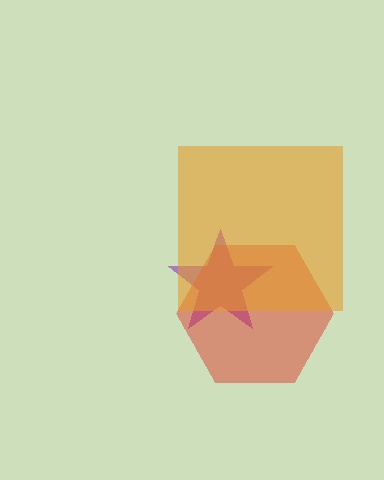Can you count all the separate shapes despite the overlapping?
Yes, there are 3 separate shapes.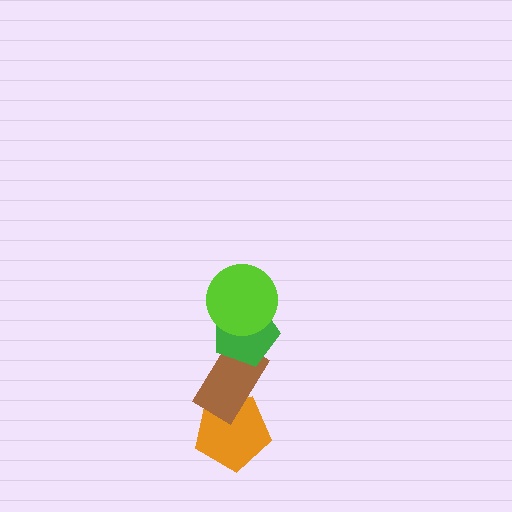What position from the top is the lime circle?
The lime circle is 1st from the top.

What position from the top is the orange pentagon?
The orange pentagon is 4th from the top.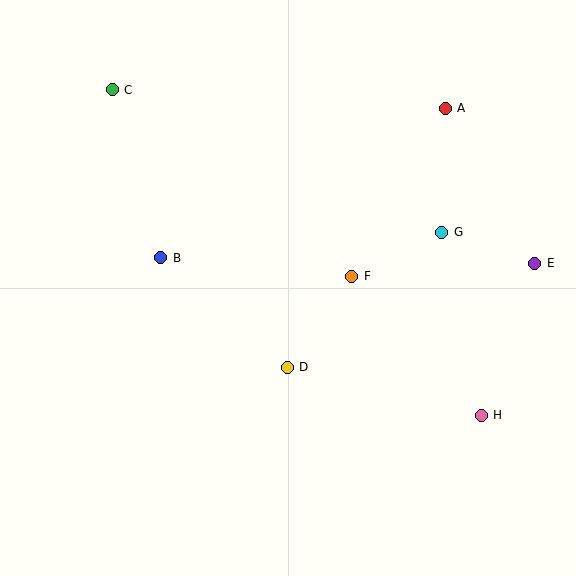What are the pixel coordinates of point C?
Point C is at (112, 90).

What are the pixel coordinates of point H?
Point H is at (481, 415).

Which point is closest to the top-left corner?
Point C is closest to the top-left corner.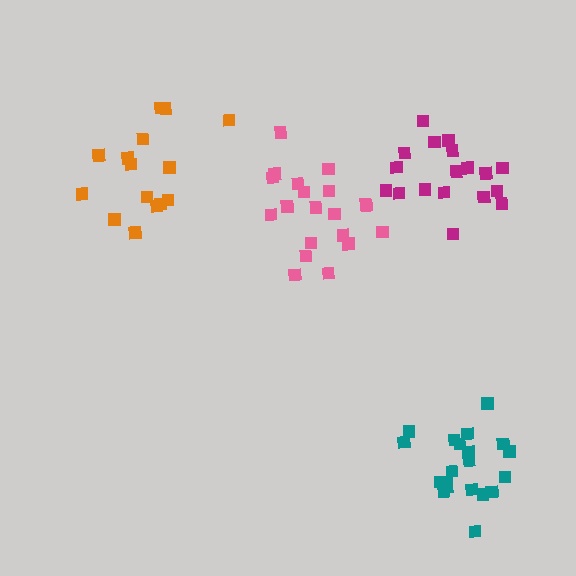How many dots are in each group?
Group 1: 20 dots, Group 2: 18 dots, Group 3: 20 dots, Group 4: 15 dots (73 total).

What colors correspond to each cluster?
The clusters are colored: pink, magenta, teal, orange.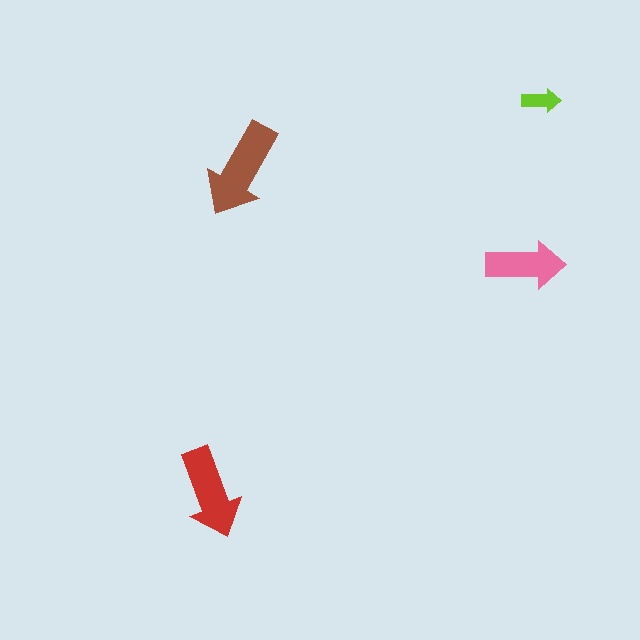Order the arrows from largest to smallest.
the brown one, the red one, the pink one, the lime one.